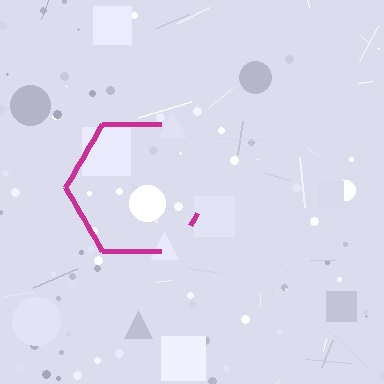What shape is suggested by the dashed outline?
The dashed outline suggests a hexagon.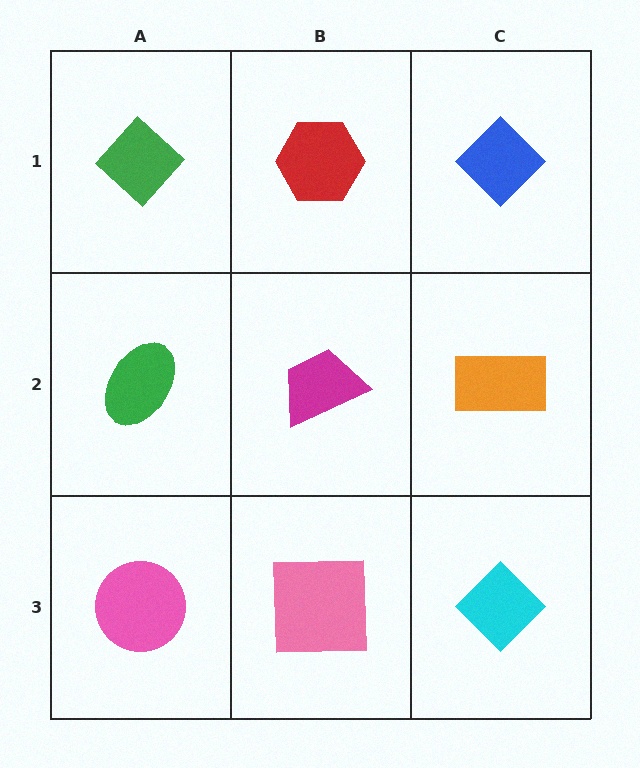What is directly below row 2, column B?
A pink square.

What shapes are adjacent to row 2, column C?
A blue diamond (row 1, column C), a cyan diamond (row 3, column C), a magenta trapezoid (row 2, column B).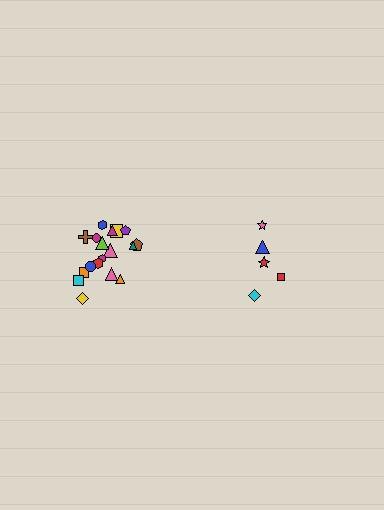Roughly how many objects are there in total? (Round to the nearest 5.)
Roughly 25 objects in total.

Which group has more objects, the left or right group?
The left group.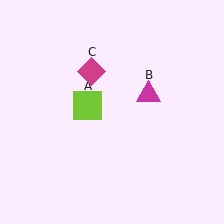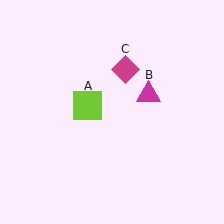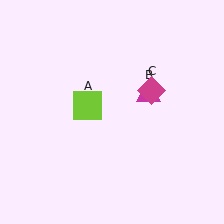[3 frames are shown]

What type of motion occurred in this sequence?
The magenta diamond (object C) rotated clockwise around the center of the scene.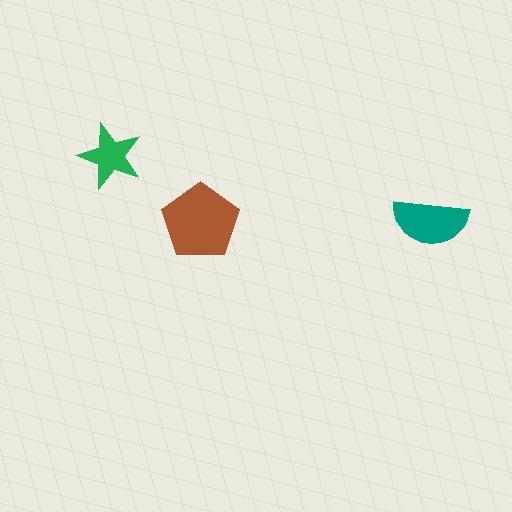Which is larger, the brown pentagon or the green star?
The brown pentagon.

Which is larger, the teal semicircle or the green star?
The teal semicircle.